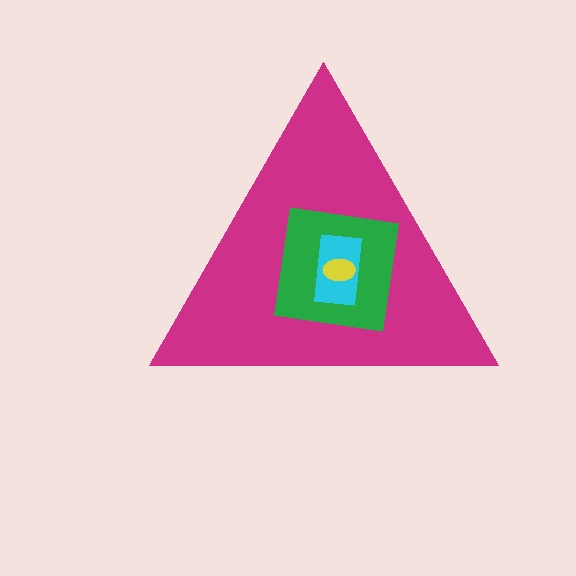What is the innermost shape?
The yellow ellipse.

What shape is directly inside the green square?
The cyan rectangle.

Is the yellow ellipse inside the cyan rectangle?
Yes.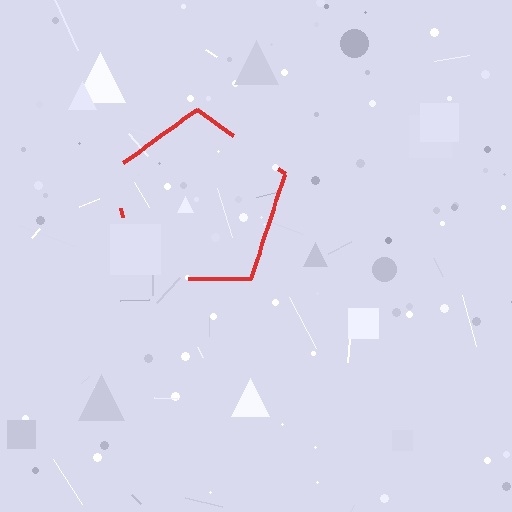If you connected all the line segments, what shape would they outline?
They would outline a pentagon.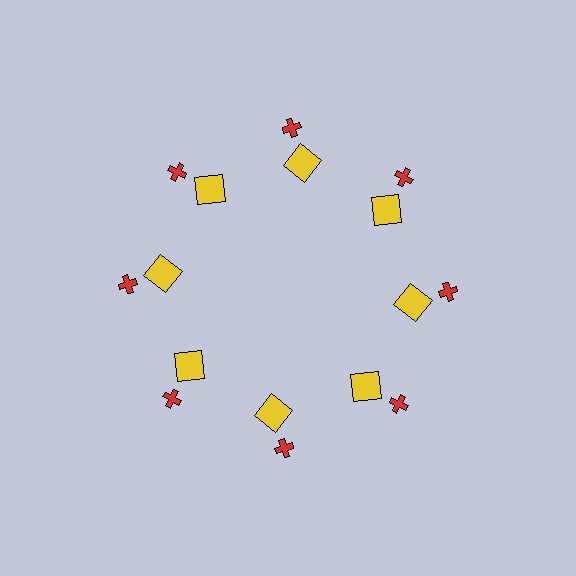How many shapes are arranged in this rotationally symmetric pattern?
There are 16 shapes, arranged in 8 groups of 2.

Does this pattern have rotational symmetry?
Yes, this pattern has 8-fold rotational symmetry. It looks the same after rotating 45 degrees around the center.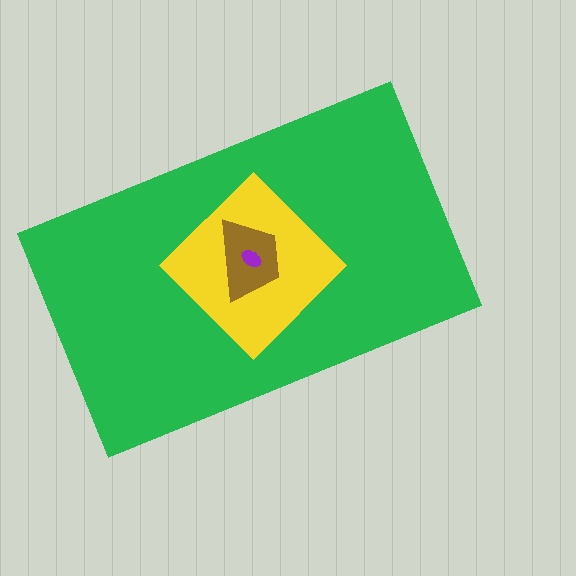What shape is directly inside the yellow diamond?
The brown trapezoid.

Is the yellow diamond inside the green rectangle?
Yes.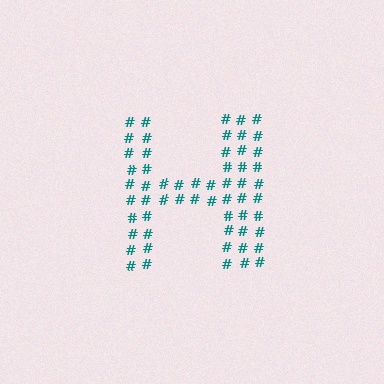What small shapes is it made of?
It is made of small hash symbols.